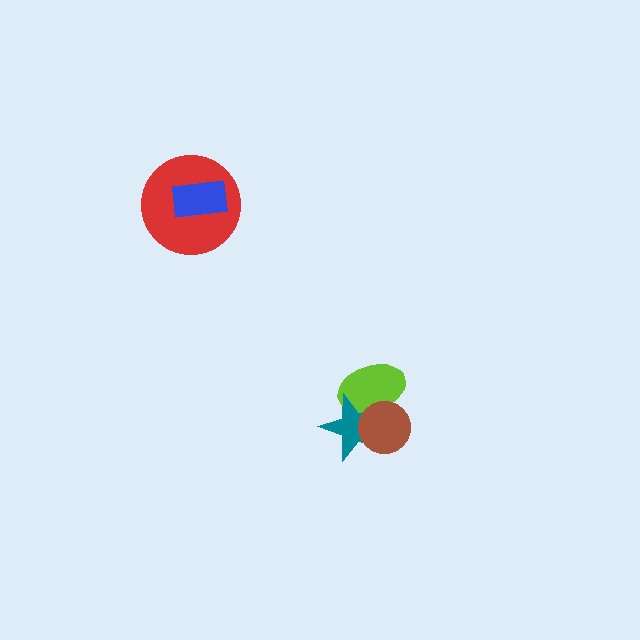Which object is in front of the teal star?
The brown circle is in front of the teal star.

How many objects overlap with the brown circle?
2 objects overlap with the brown circle.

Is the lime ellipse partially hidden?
Yes, it is partially covered by another shape.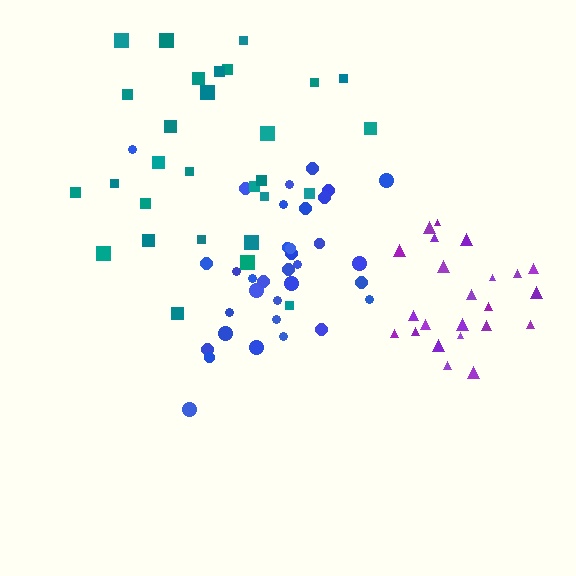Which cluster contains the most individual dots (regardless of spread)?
Blue (34).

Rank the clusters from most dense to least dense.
purple, blue, teal.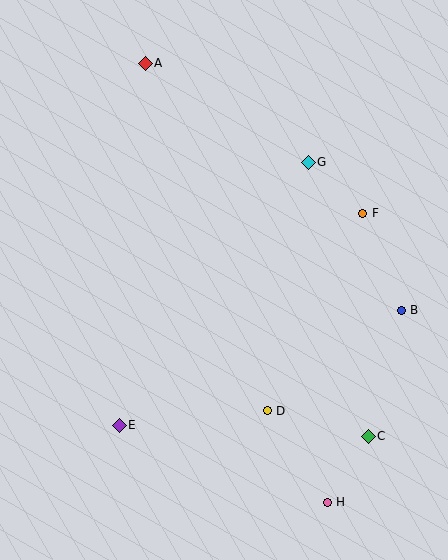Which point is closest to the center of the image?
Point D at (267, 411) is closest to the center.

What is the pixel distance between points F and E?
The distance between F and E is 323 pixels.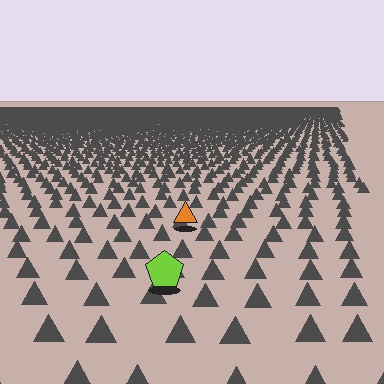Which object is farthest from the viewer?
The orange triangle is farthest from the viewer. It appears smaller and the ground texture around it is denser.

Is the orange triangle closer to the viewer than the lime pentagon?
No. The lime pentagon is closer — you can tell from the texture gradient: the ground texture is coarser near it.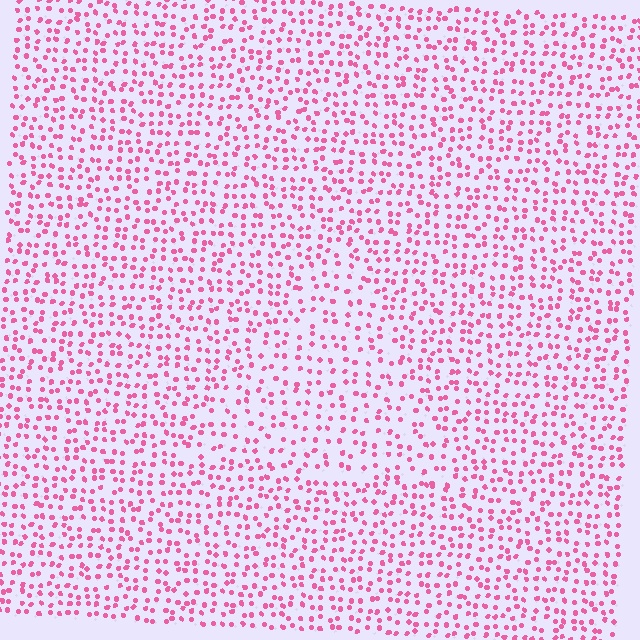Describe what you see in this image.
The image contains small pink elements arranged at two different densities. A triangle-shaped region is visible where the elements are less densely packed than the surrounding area.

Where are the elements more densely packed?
The elements are more densely packed outside the triangle boundary.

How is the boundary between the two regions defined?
The boundary is defined by a change in element density (approximately 1.5x ratio). All elements are the same color, size, and shape.